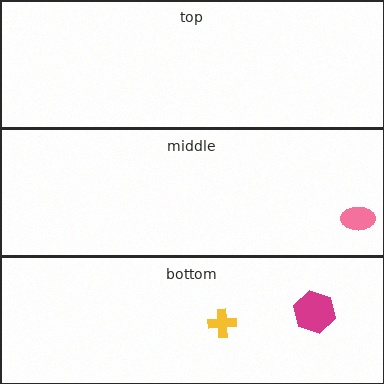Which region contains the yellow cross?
The bottom region.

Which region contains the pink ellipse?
The middle region.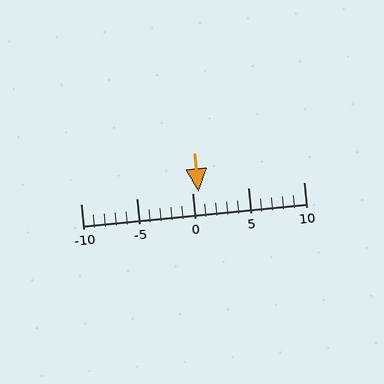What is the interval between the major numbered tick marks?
The major tick marks are spaced 5 units apart.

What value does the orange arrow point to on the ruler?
The orange arrow points to approximately 1.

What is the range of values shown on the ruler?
The ruler shows values from -10 to 10.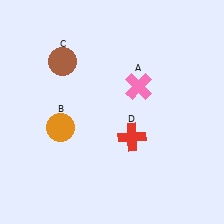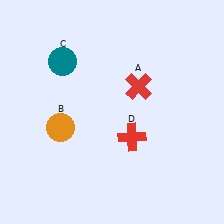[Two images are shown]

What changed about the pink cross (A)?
In Image 1, A is pink. In Image 2, it changed to red.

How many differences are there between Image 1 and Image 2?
There are 2 differences between the two images.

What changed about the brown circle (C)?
In Image 1, C is brown. In Image 2, it changed to teal.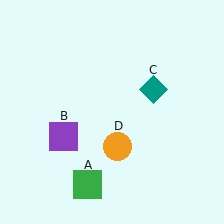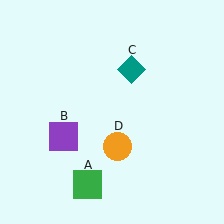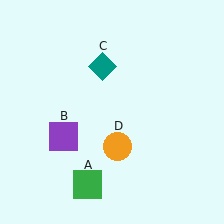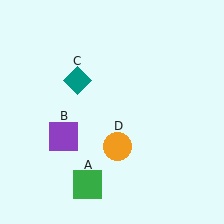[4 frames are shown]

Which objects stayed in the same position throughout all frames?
Green square (object A) and purple square (object B) and orange circle (object D) remained stationary.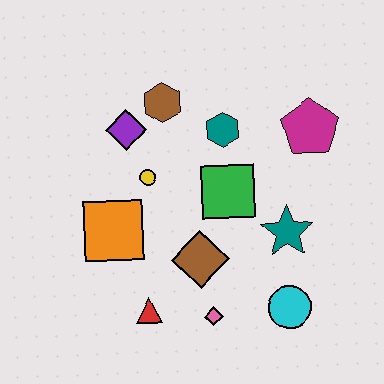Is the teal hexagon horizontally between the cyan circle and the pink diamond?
Yes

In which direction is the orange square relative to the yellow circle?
The orange square is below the yellow circle.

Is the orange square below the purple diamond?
Yes